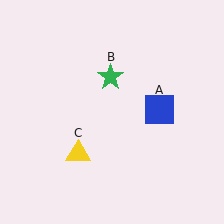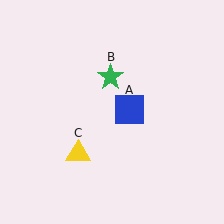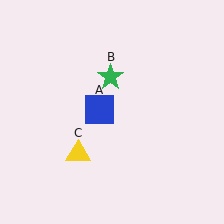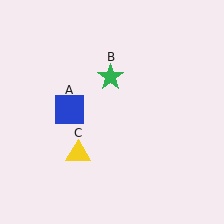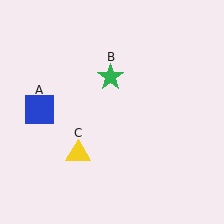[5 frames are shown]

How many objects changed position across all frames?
1 object changed position: blue square (object A).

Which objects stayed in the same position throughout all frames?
Green star (object B) and yellow triangle (object C) remained stationary.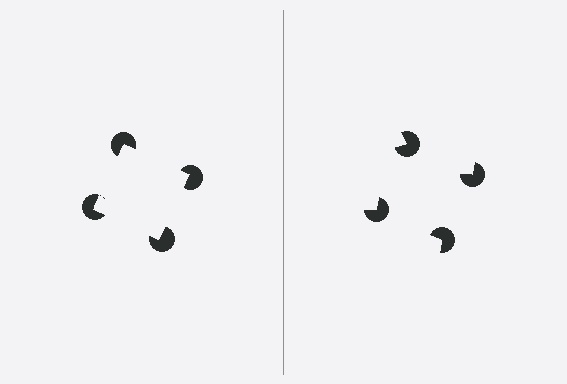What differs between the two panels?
The pac-man discs are positioned identically on both sides; only the wedge orientations differ. On the left they align to a square; on the right they are misaligned.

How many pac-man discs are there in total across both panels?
8 — 4 on each side.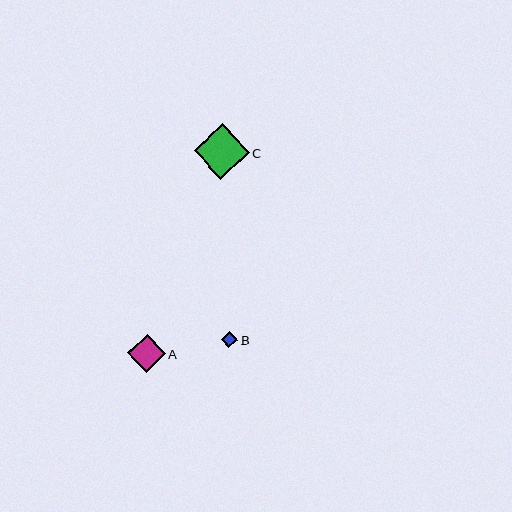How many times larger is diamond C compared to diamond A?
Diamond C is approximately 1.5 times the size of diamond A.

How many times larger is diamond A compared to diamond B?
Diamond A is approximately 2.3 times the size of diamond B.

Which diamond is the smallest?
Diamond B is the smallest with a size of approximately 16 pixels.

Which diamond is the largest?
Diamond C is the largest with a size of approximately 55 pixels.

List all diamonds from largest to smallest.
From largest to smallest: C, A, B.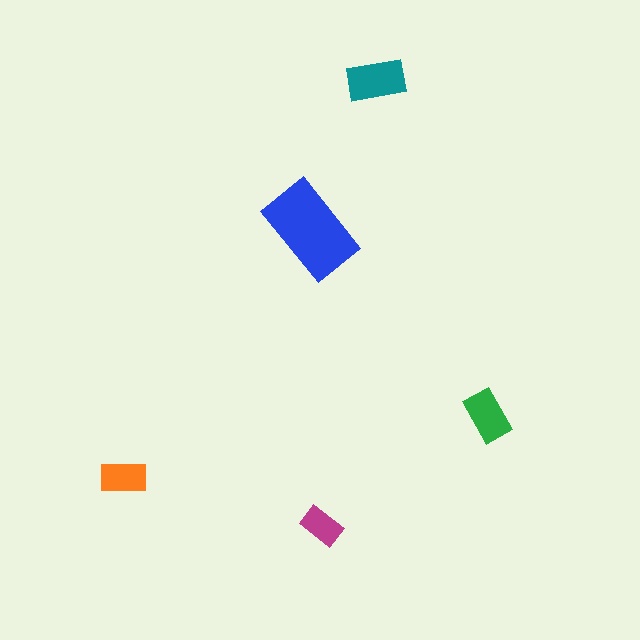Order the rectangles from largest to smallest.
the blue one, the teal one, the green one, the orange one, the magenta one.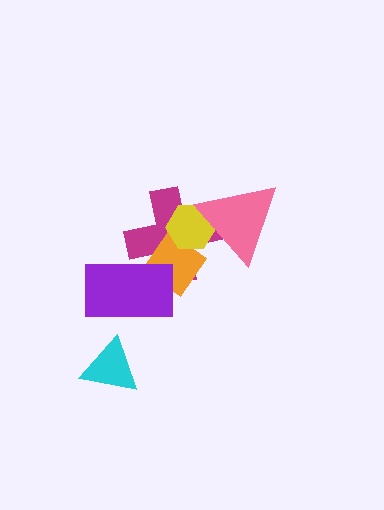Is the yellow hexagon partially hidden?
Yes, it is partially covered by another shape.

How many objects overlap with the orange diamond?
3 objects overlap with the orange diamond.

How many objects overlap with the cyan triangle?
0 objects overlap with the cyan triangle.